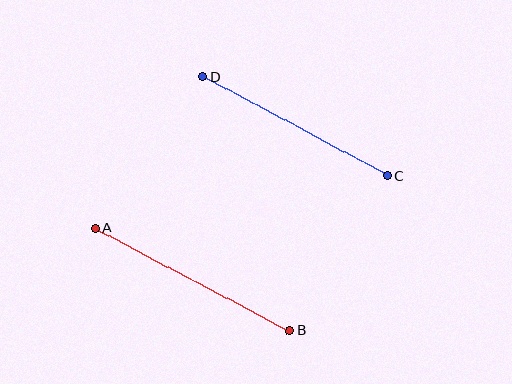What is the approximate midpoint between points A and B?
The midpoint is at approximately (193, 279) pixels.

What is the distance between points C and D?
The distance is approximately 209 pixels.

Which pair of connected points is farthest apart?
Points A and B are farthest apart.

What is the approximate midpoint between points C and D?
The midpoint is at approximately (295, 126) pixels.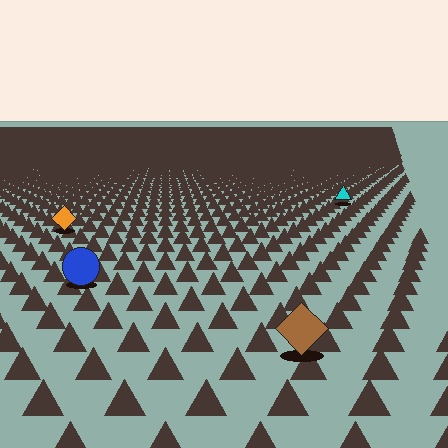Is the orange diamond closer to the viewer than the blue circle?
No. The blue circle is closer — you can tell from the texture gradient: the ground texture is coarser near it.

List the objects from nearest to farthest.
From nearest to farthest: the brown diamond, the blue circle, the orange diamond, the cyan triangle.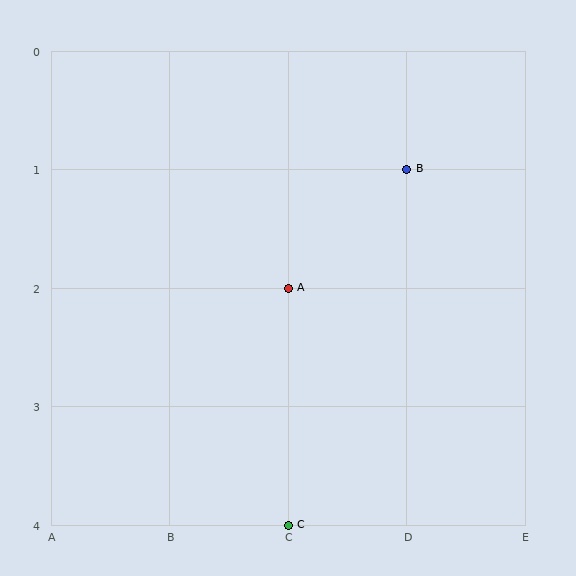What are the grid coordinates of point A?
Point A is at grid coordinates (C, 2).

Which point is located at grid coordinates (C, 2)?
Point A is at (C, 2).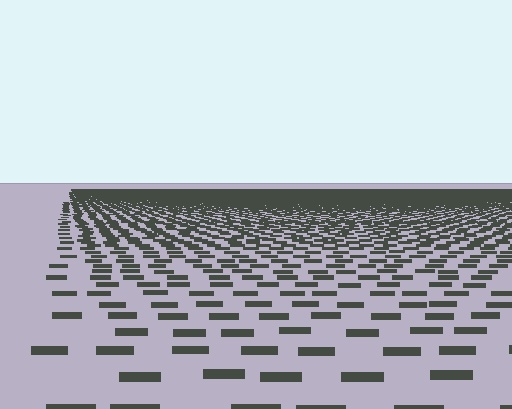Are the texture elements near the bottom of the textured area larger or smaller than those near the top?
Larger. Near the bottom, elements are closer to the viewer and appear at a bigger on-screen size.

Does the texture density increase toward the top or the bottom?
Density increases toward the top.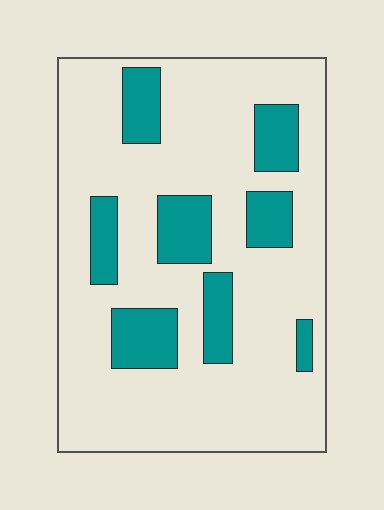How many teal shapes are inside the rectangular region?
8.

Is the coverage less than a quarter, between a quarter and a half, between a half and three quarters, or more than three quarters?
Less than a quarter.